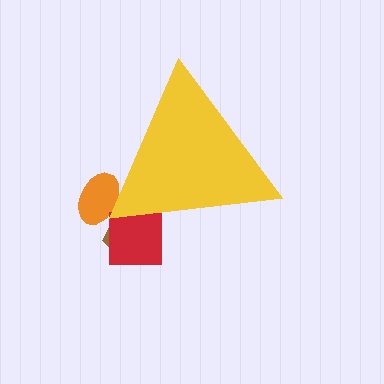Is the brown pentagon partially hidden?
Yes, the brown pentagon is partially hidden behind the yellow triangle.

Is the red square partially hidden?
Yes, the red square is partially hidden behind the yellow triangle.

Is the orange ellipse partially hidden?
Yes, the orange ellipse is partially hidden behind the yellow triangle.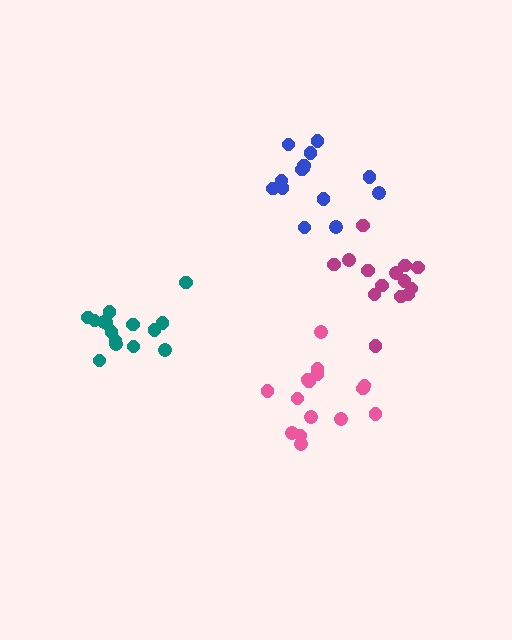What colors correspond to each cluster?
The clusters are colored: magenta, blue, teal, pink.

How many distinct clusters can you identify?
There are 4 distinct clusters.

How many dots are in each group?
Group 1: 14 dots, Group 2: 14 dots, Group 3: 15 dots, Group 4: 15 dots (58 total).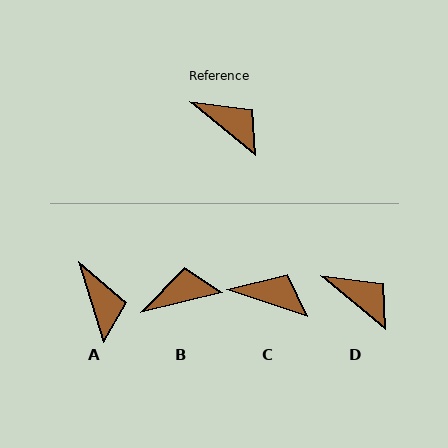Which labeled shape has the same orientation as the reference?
D.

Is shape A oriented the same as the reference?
No, it is off by about 34 degrees.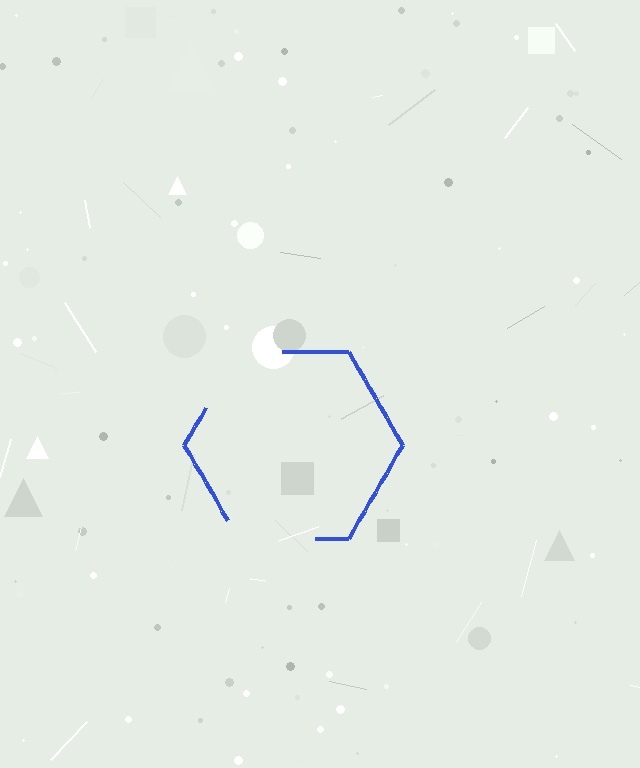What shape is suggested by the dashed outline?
The dashed outline suggests a hexagon.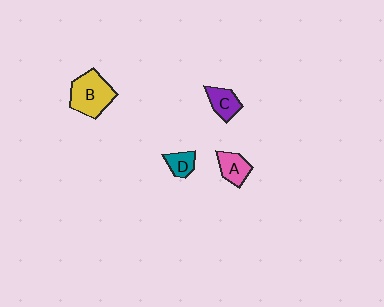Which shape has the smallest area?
Shape D (teal).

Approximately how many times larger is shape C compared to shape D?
Approximately 1.3 times.